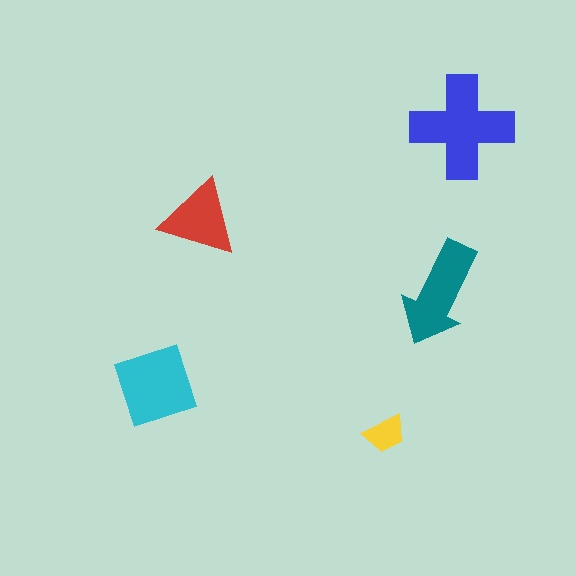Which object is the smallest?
The yellow trapezoid.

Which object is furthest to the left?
The cyan square is leftmost.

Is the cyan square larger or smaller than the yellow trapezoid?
Larger.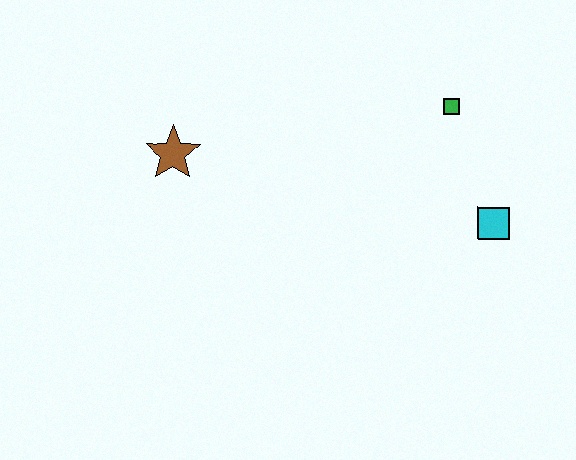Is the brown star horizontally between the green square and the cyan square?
No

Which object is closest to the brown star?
The green square is closest to the brown star.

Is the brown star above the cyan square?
Yes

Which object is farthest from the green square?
The brown star is farthest from the green square.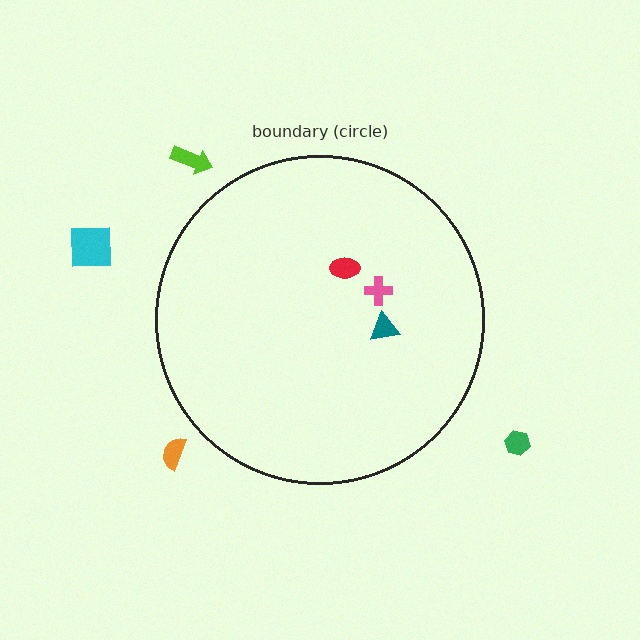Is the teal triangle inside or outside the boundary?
Inside.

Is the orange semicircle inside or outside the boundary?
Outside.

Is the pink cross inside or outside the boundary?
Inside.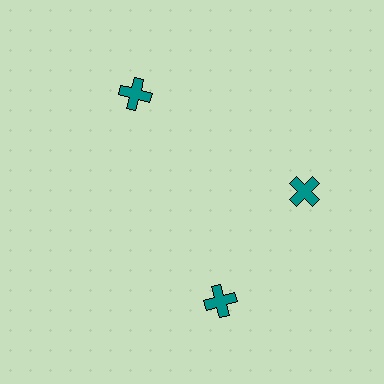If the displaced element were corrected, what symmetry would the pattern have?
It would have 3-fold rotational symmetry — the pattern would map onto itself every 120 degrees.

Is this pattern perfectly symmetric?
No. The 3 teal crosses are arranged in a ring, but one element near the 7 o'clock position is rotated out of alignment along the ring, breaking the 3-fold rotational symmetry.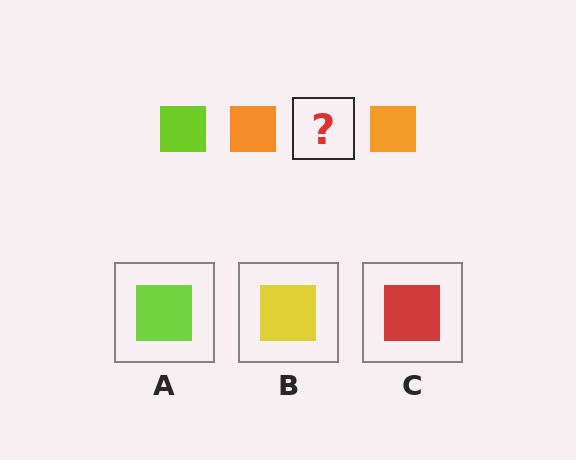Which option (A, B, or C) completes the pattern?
A.